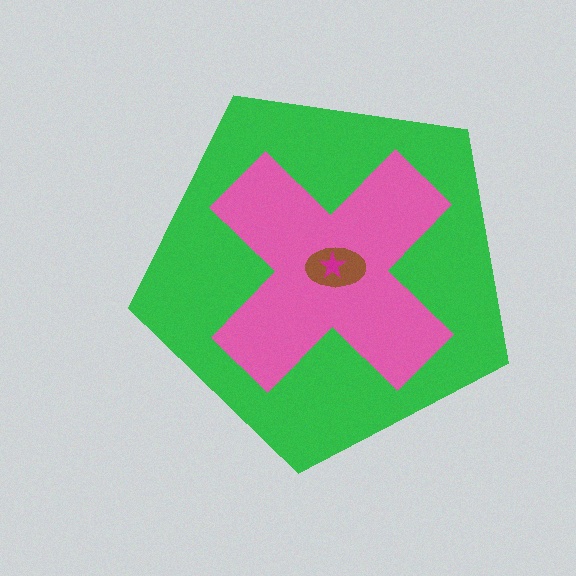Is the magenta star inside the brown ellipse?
Yes.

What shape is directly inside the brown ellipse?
The magenta star.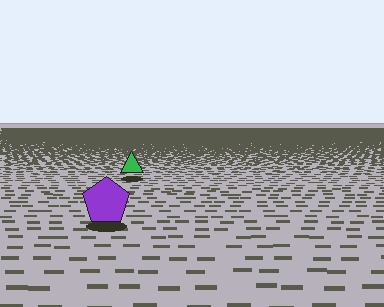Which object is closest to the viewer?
The purple pentagon is closest. The texture marks near it are larger and more spread out.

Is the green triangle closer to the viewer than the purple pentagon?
No. The purple pentagon is closer — you can tell from the texture gradient: the ground texture is coarser near it.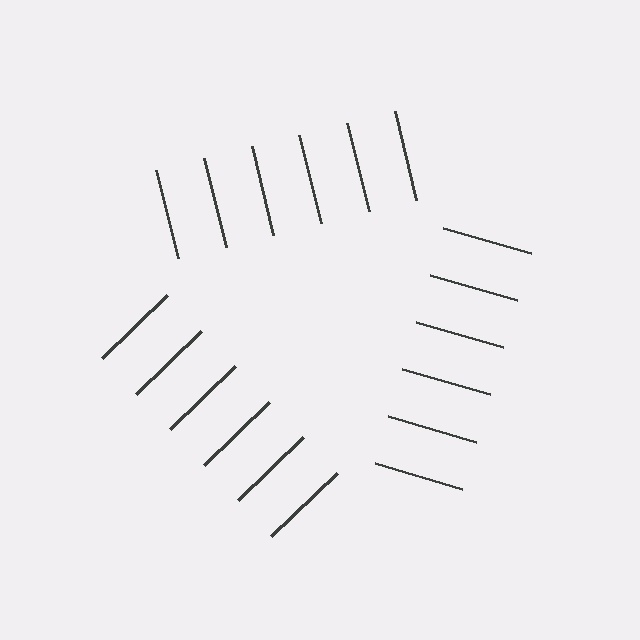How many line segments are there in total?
18 — 6 along each of the 3 edges.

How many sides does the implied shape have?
3 sides — the line-ends trace a triangle.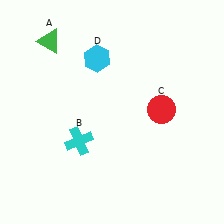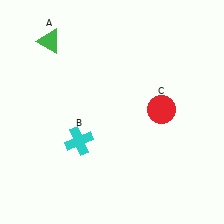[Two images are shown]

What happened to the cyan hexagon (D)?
The cyan hexagon (D) was removed in Image 2. It was in the top-left area of Image 1.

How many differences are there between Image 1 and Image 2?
There is 1 difference between the two images.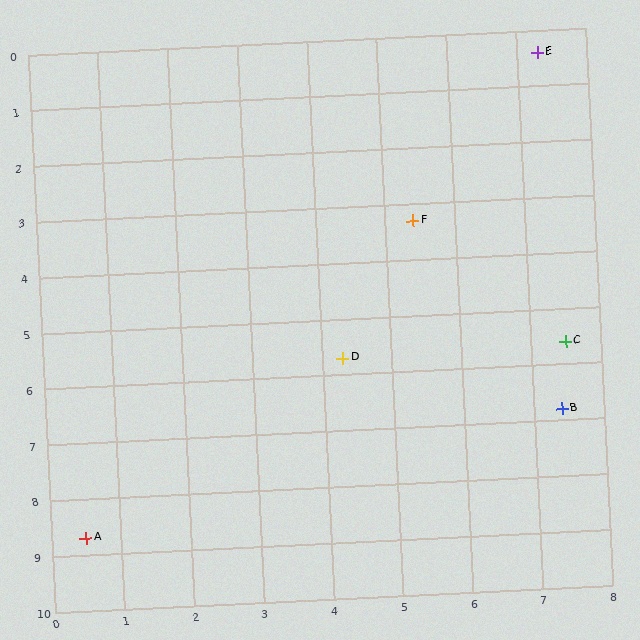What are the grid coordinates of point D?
Point D is at approximately (4.3, 5.7).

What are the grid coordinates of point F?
Point F is at approximately (5.4, 3.3).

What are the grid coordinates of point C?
Point C is at approximately (7.5, 5.6).